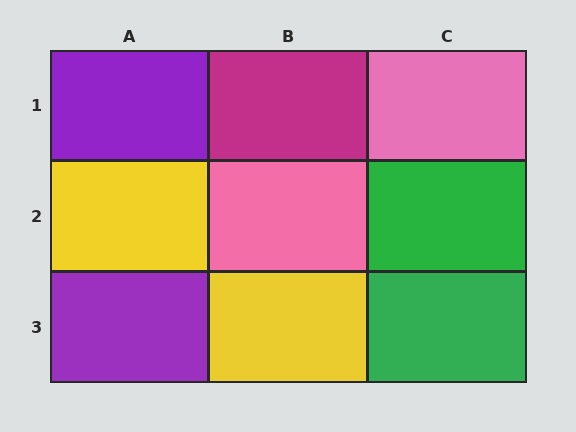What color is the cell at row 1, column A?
Purple.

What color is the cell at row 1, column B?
Magenta.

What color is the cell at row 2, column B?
Pink.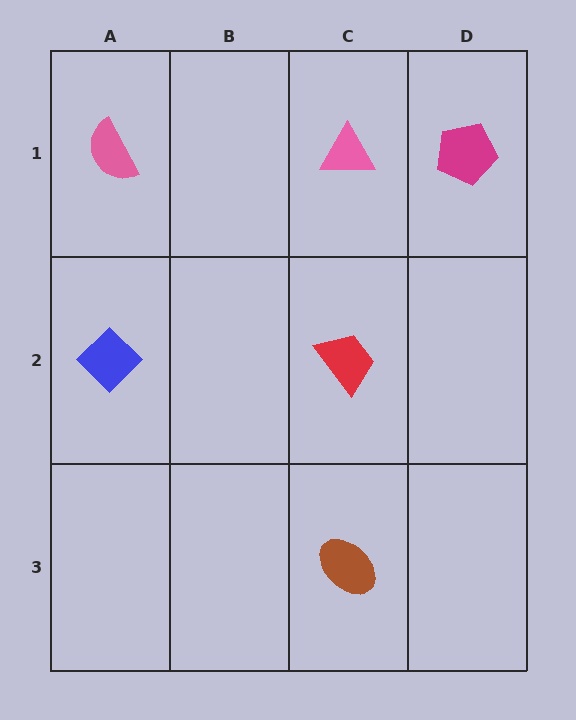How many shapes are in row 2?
2 shapes.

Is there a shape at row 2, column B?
No, that cell is empty.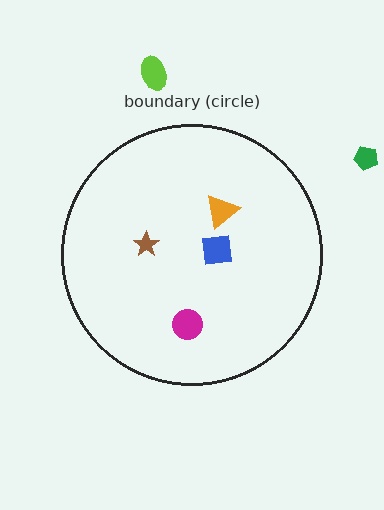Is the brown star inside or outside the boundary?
Inside.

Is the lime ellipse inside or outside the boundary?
Outside.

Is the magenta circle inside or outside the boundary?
Inside.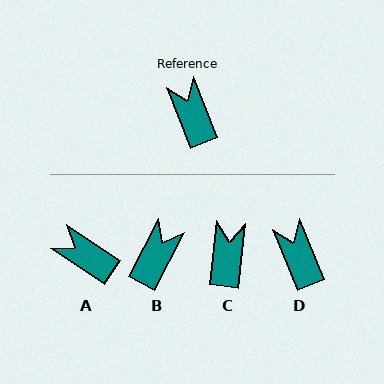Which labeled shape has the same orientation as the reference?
D.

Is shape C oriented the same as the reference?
No, it is off by about 29 degrees.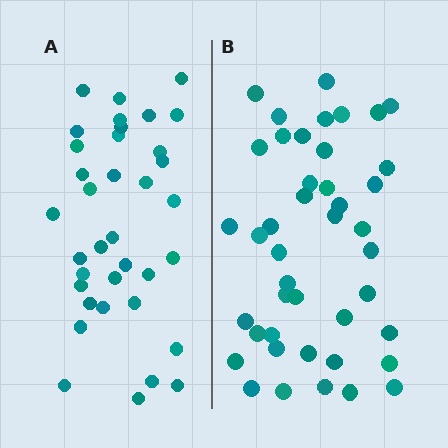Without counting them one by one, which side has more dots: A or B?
Region B (the right region) has more dots.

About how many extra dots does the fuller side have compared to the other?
Region B has roughly 8 or so more dots than region A.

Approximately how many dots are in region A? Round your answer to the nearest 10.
About 40 dots. (The exact count is 36, which rounds to 40.)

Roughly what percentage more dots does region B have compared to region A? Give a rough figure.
About 20% more.